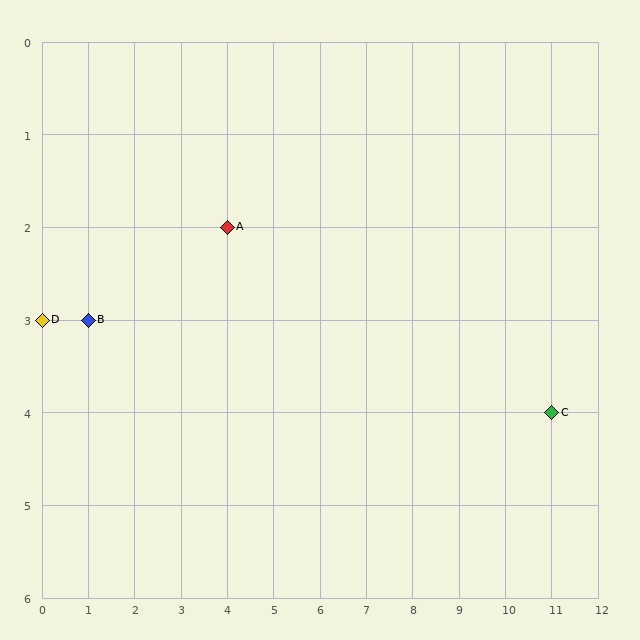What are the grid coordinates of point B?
Point B is at grid coordinates (1, 3).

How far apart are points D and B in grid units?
Points D and B are 1 column apart.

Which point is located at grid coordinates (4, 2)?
Point A is at (4, 2).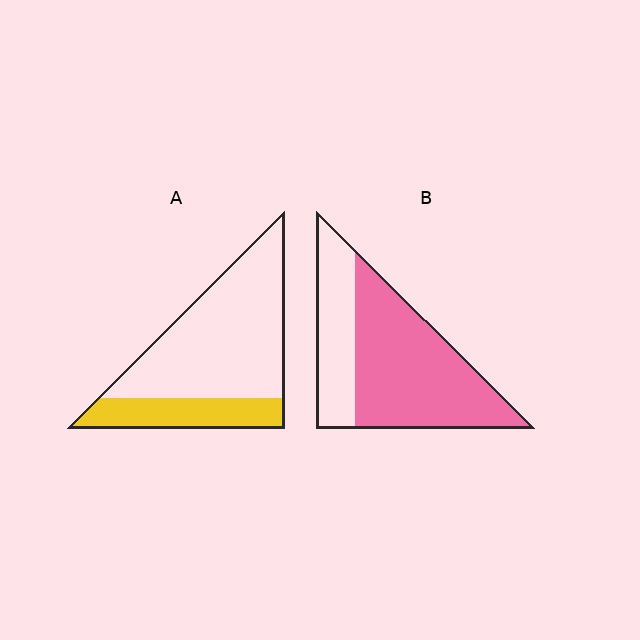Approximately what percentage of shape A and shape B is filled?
A is approximately 25% and B is approximately 70%.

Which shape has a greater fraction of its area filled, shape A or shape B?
Shape B.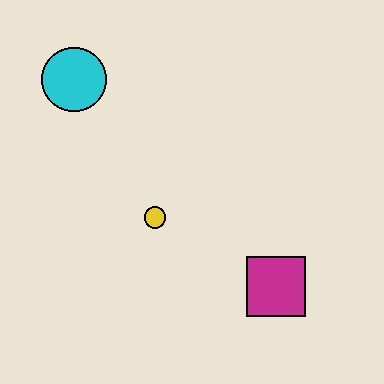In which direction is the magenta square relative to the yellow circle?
The magenta square is to the right of the yellow circle.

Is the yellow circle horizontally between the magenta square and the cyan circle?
Yes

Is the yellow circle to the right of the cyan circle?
Yes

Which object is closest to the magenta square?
The yellow circle is closest to the magenta square.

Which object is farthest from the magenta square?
The cyan circle is farthest from the magenta square.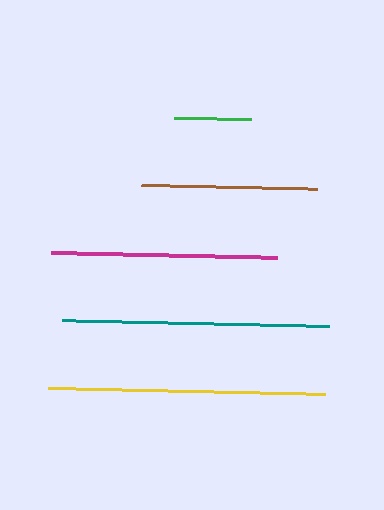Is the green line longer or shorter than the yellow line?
The yellow line is longer than the green line.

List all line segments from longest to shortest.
From longest to shortest: yellow, teal, magenta, brown, green.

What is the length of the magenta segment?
The magenta segment is approximately 225 pixels long.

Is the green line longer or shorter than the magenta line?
The magenta line is longer than the green line.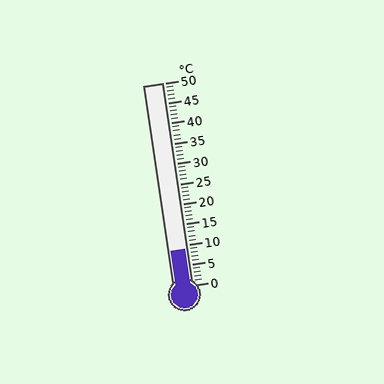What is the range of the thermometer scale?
The thermometer scale ranges from 0°C to 50°C.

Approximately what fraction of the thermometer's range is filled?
The thermometer is filled to approximately 20% of its range.